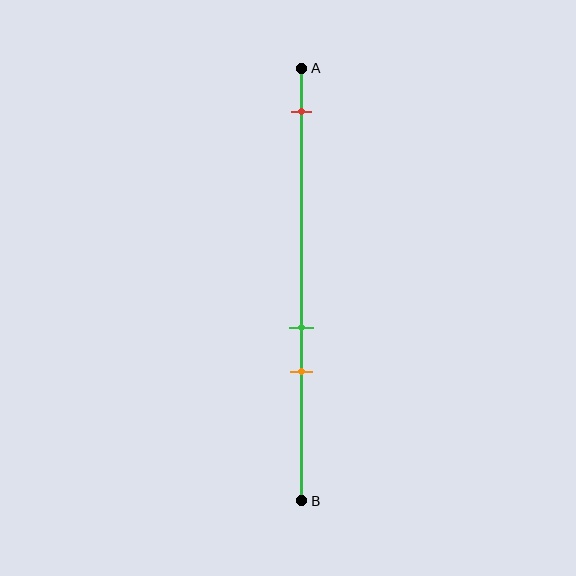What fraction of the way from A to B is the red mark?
The red mark is approximately 10% (0.1) of the way from A to B.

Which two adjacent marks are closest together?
The green and orange marks are the closest adjacent pair.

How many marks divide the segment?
There are 3 marks dividing the segment.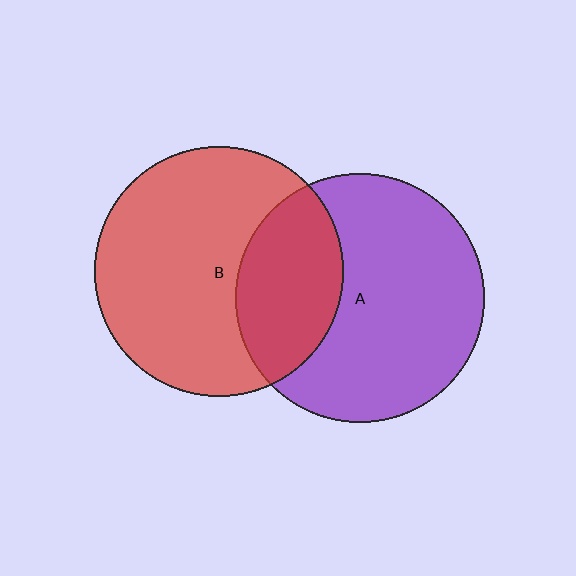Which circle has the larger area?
Circle B (red).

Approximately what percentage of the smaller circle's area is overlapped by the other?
Approximately 30%.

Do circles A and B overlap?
Yes.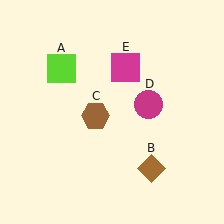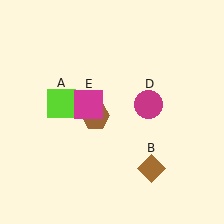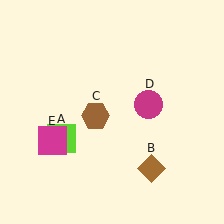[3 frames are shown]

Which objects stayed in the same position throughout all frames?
Brown diamond (object B) and brown hexagon (object C) and magenta circle (object D) remained stationary.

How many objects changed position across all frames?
2 objects changed position: lime square (object A), magenta square (object E).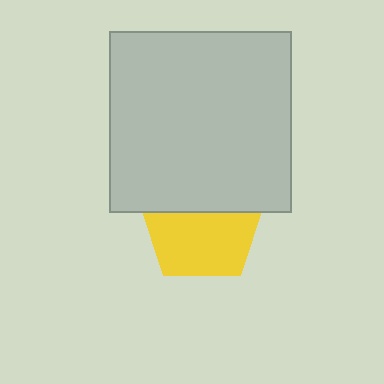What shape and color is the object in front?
The object in front is a light gray square.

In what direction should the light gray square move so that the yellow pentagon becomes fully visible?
The light gray square should move up. That is the shortest direction to clear the overlap and leave the yellow pentagon fully visible.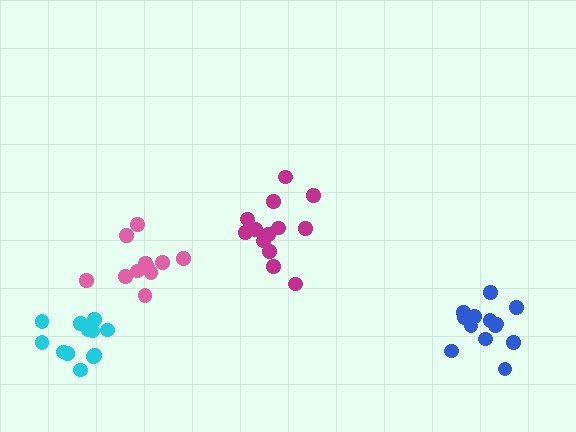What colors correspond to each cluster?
The clusters are colored: magenta, cyan, blue, pink.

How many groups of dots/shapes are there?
There are 4 groups.